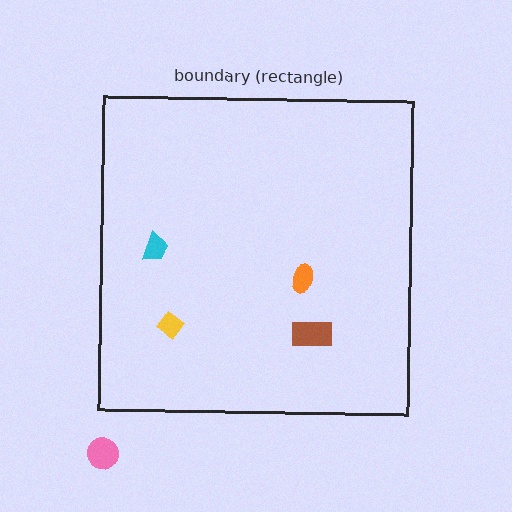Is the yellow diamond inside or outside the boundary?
Inside.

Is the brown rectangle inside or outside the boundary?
Inside.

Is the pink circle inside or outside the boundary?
Outside.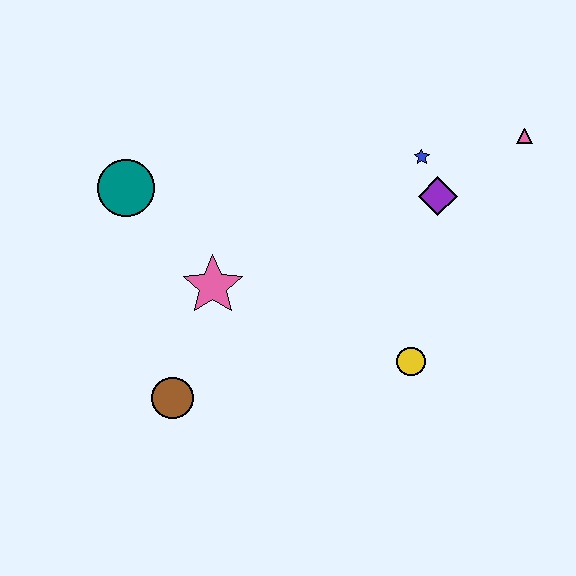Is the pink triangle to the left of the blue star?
No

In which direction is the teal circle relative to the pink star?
The teal circle is above the pink star.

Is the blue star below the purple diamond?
No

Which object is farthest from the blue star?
The brown circle is farthest from the blue star.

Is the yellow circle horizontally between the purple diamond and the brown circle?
Yes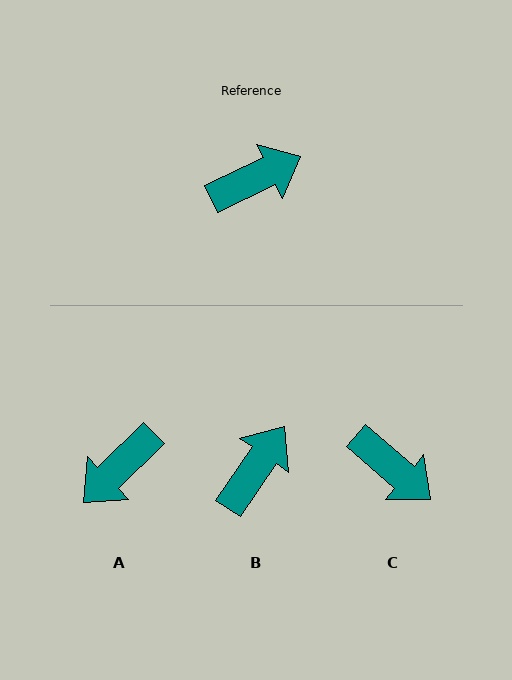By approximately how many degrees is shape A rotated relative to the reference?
Approximately 161 degrees clockwise.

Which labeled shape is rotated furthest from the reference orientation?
A, about 161 degrees away.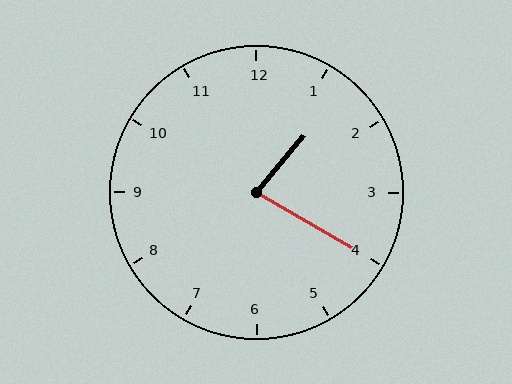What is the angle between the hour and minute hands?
Approximately 80 degrees.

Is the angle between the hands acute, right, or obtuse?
It is acute.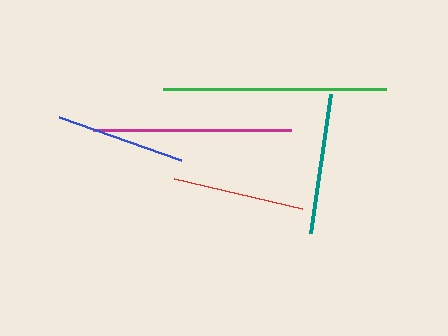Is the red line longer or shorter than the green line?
The green line is longer than the red line.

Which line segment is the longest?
The green line is the longest at approximately 224 pixels.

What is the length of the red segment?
The red segment is approximately 131 pixels long.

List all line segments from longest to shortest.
From longest to shortest: green, magenta, teal, red, blue.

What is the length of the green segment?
The green segment is approximately 224 pixels long.